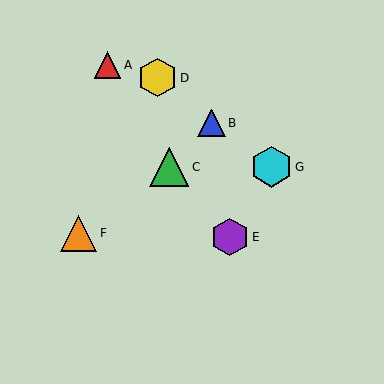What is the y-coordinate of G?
Object G is at y≈167.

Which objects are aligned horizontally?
Objects C, G are aligned horizontally.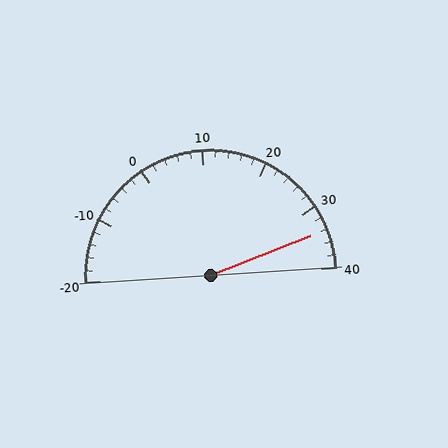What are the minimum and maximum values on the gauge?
The gauge ranges from -20 to 40.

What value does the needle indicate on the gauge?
The needle indicates approximately 34.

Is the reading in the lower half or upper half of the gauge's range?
The reading is in the upper half of the range (-20 to 40).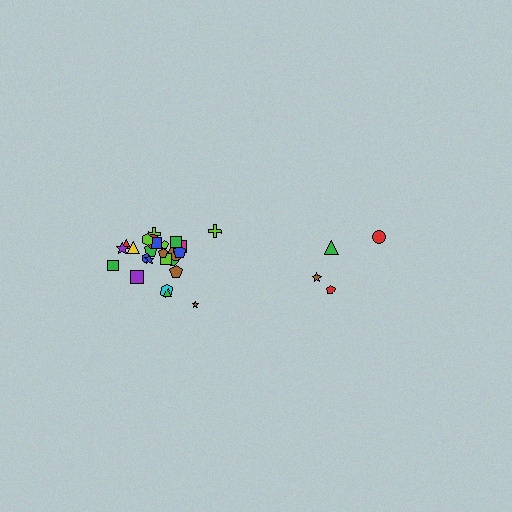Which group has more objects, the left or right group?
The left group.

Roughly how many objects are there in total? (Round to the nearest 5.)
Roughly 30 objects in total.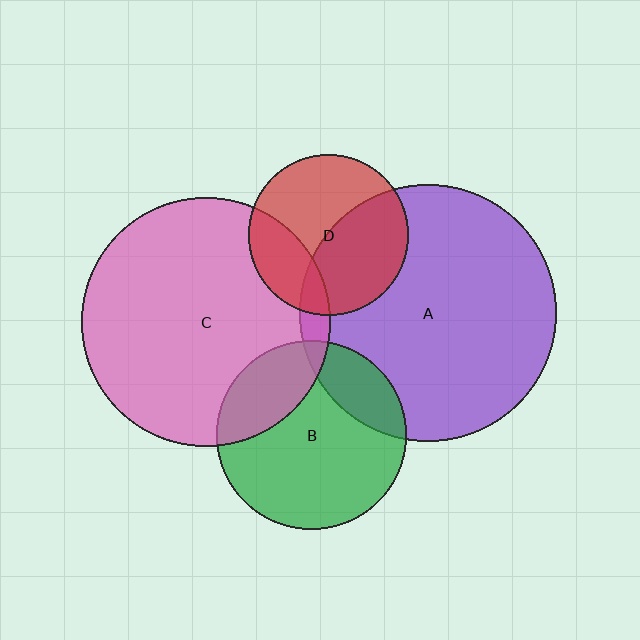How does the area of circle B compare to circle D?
Approximately 1.4 times.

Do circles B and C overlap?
Yes.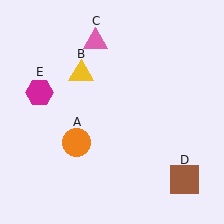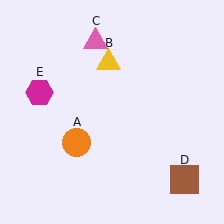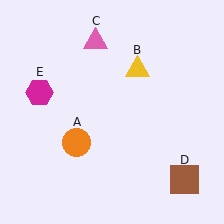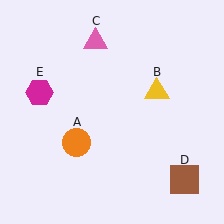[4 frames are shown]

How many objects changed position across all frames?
1 object changed position: yellow triangle (object B).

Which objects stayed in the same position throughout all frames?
Orange circle (object A) and pink triangle (object C) and brown square (object D) and magenta hexagon (object E) remained stationary.